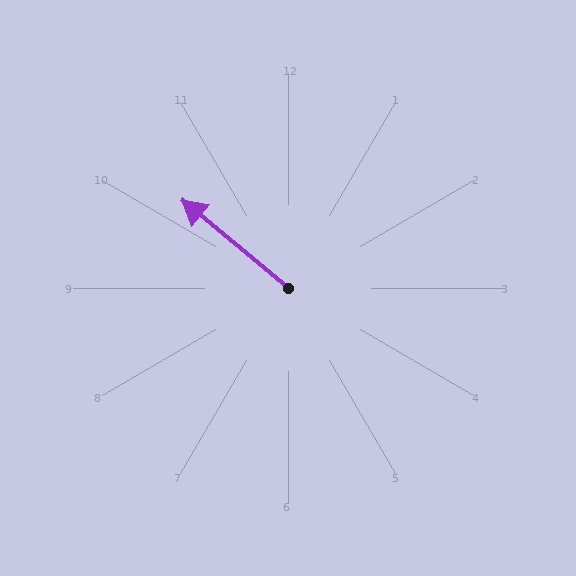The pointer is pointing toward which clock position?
Roughly 10 o'clock.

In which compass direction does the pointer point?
Northwest.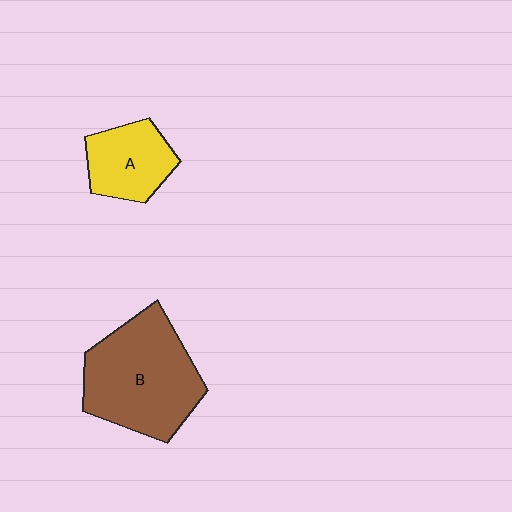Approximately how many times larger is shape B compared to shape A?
Approximately 2.0 times.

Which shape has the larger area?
Shape B (brown).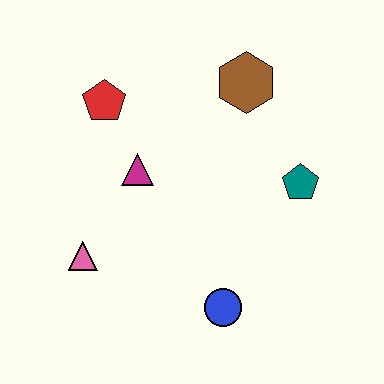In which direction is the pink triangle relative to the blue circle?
The pink triangle is to the left of the blue circle.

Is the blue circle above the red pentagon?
No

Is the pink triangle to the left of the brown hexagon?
Yes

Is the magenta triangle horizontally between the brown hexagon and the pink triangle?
Yes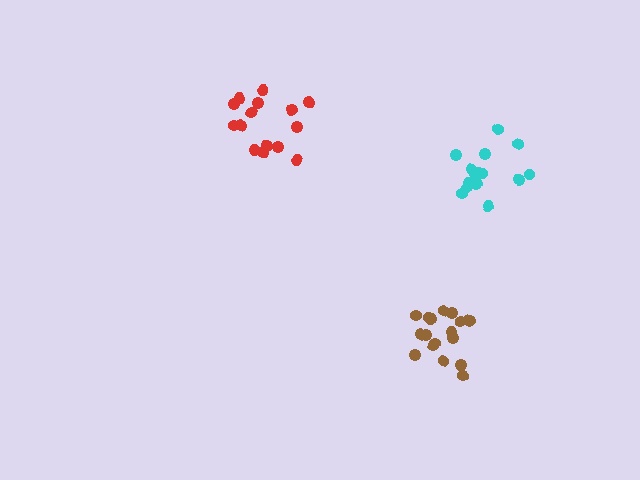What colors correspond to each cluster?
The clusters are colored: brown, red, cyan.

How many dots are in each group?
Group 1: 18 dots, Group 2: 15 dots, Group 3: 17 dots (50 total).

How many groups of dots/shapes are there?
There are 3 groups.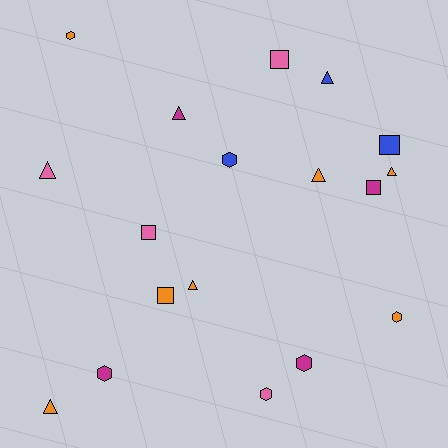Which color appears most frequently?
Orange, with 7 objects.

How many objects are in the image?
There are 18 objects.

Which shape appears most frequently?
Triangle, with 7 objects.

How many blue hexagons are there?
There is 1 blue hexagon.